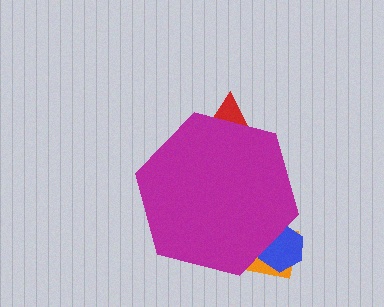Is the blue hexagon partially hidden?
Yes, the blue hexagon is partially hidden behind the magenta hexagon.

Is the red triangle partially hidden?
Yes, the red triangle is partially hidden behind the magenta hexagon.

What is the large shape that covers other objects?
A magenta hexagon.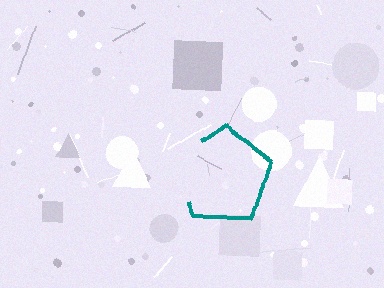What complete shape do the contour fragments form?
The contour fragments form a pentagon.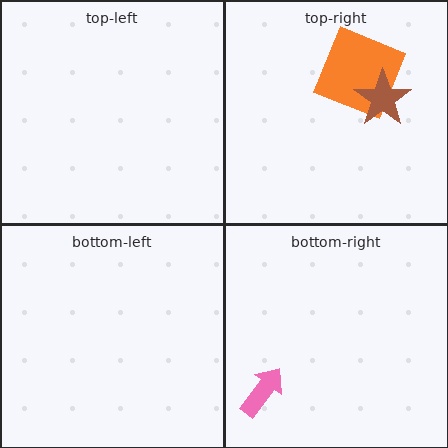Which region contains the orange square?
The top-right region.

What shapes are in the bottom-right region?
The pink arrow.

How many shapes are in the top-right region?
2.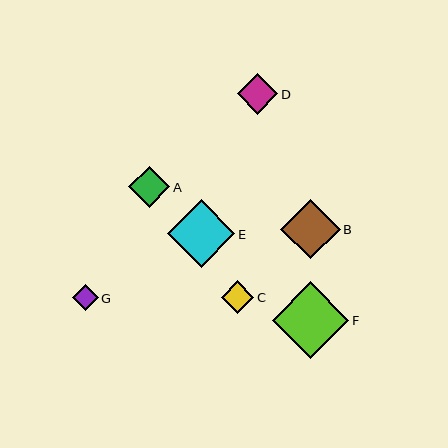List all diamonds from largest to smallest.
From largest to smallest: F, E, B, A, D, C, G.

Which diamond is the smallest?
Diamond G is the smallest with a size of approximately 26 pixels.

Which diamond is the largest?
Diamond F is the largest with a size of approximately 77 pixels.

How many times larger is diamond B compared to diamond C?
Diamond B is approximately 1.8 times the size of diamond C.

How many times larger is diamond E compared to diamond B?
Diamond E is approximately 1.1 times the size of diamond B.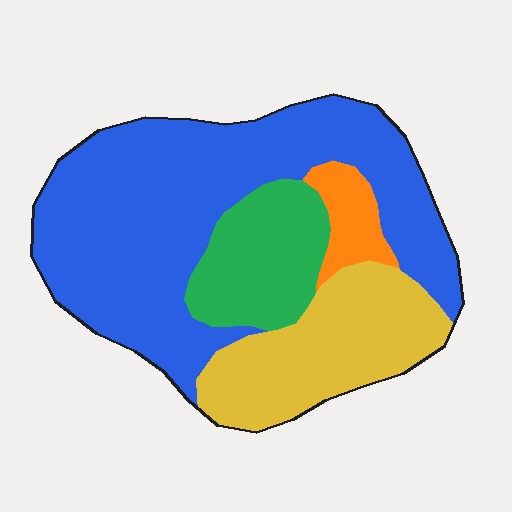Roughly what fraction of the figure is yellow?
Yellow covers around 25% of the figure.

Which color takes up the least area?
Orange, at roughly 5%.